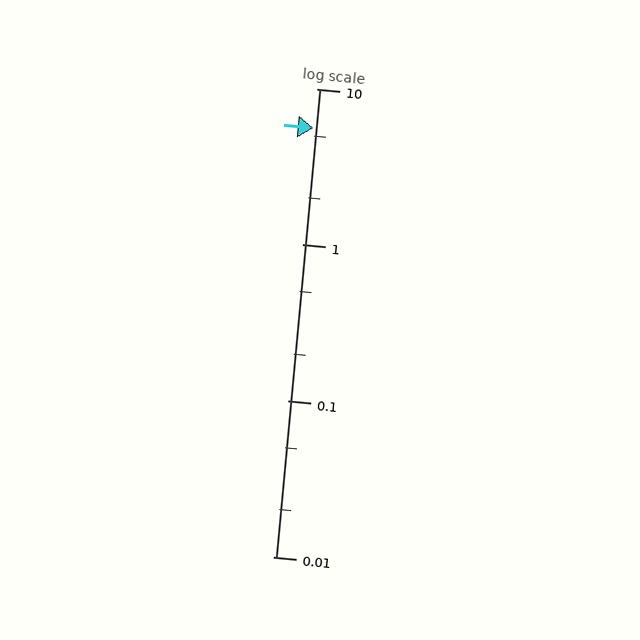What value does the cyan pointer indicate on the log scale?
The pointer indicates approximately 5.6.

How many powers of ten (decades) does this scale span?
The scale spans 3 decades, from 0.01 to 10.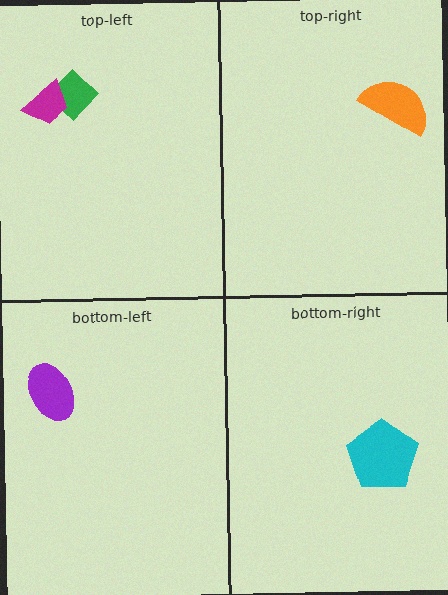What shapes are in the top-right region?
The orange semicircle.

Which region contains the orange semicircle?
The top-right region.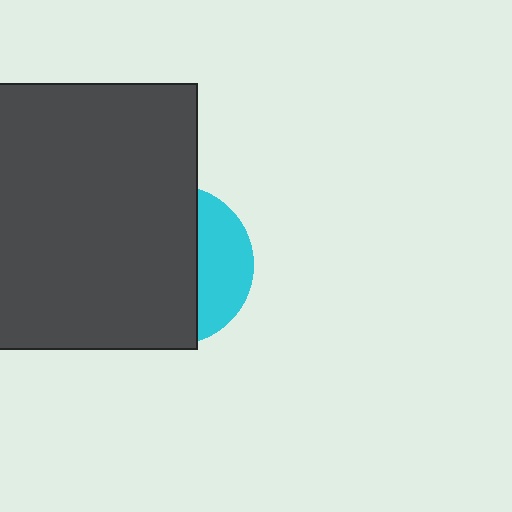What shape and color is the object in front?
The object in front is a dark gray rectangle.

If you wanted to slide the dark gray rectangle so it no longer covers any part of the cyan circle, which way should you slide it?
Slide it left — that is the most direct way to separate the two shapes.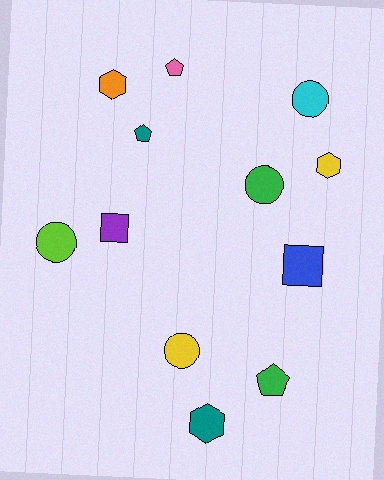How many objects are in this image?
There are 12 objects.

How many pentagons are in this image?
There are 3 pentagons.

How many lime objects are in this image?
There is 1 lime object.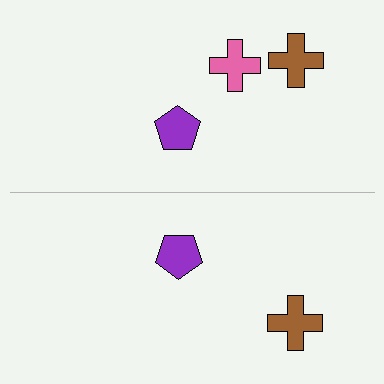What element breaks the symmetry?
A pink cross is missing from the bottom side.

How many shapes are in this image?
There are 5 shapes in this image.